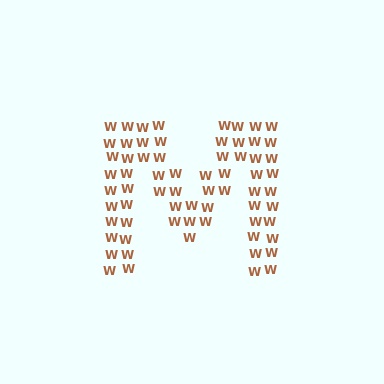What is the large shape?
The large shape is the letter M.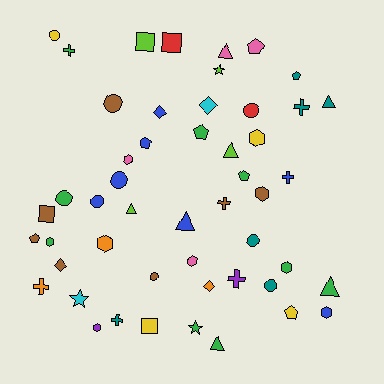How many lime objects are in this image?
There are 4 lime objects.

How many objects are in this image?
There are 50 objects.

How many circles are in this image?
There are 9 circles.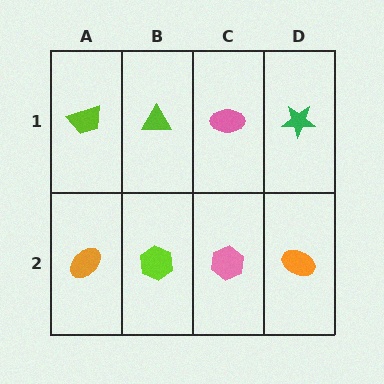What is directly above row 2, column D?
A green star.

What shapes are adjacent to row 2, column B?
A lime triangle (row 1, column B), an orange ellipse (row 2, column A), a pink hexagon (row 2, column C).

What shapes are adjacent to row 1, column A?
An orange ellipse (row 2, column A), a lime triangle (row 1, column B).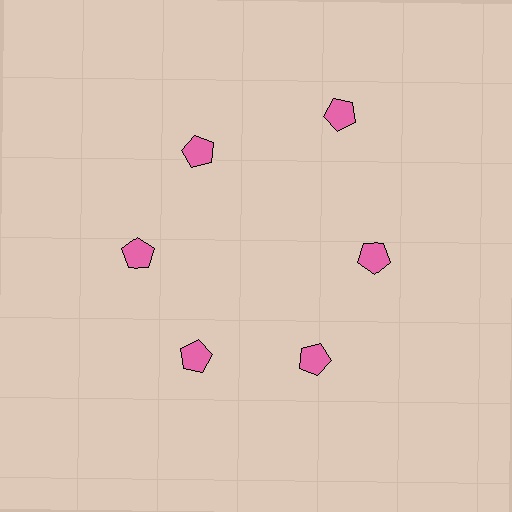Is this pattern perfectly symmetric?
No. The 6 pink pentagons are arranged in a ring, but one element near the 1 o'clock position is pushed outward from the center, breaking the 6-fold rotational symmetry.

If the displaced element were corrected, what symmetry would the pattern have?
It would have 6-fold rotational symmetry — the pattern would map onto itself every 60 degrees.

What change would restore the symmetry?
The symmetry would be restored by moving it inward, back onto the ring so that all 6 pentagons sit at equal angles and equal distance from the center.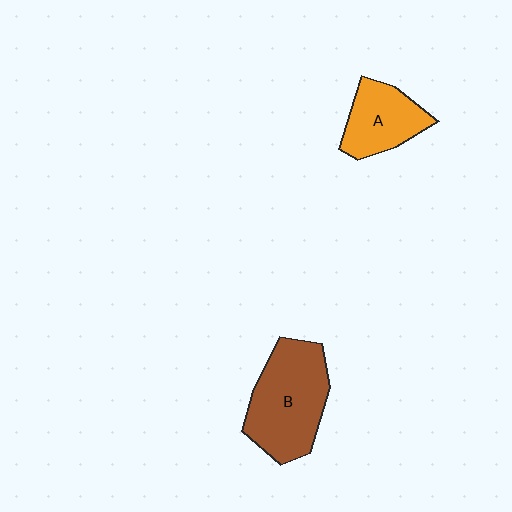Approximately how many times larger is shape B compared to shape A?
Approximately 1.6 times.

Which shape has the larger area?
Shape B (brown).